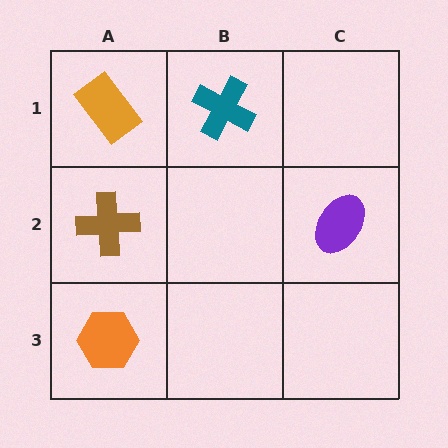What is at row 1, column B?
A teal cross.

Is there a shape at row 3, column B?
No, that cell is empty.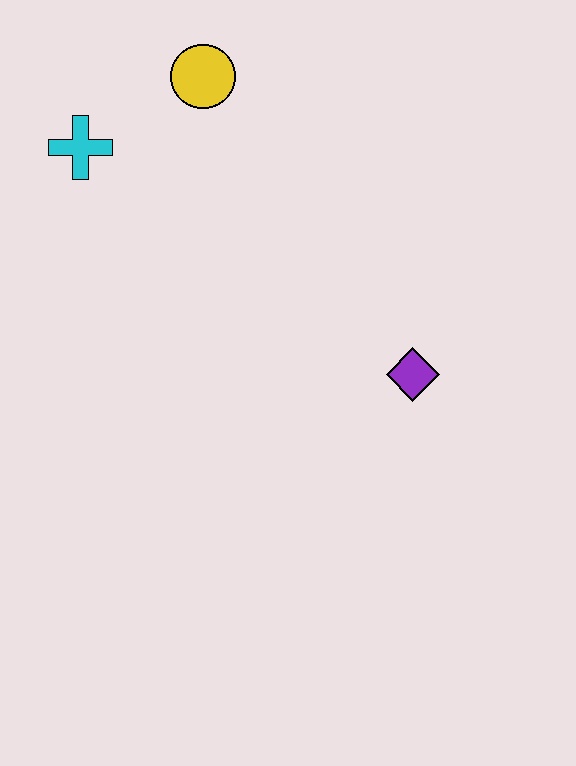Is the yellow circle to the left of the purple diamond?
Yes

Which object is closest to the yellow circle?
The cyan cross is closest to the yellow circle.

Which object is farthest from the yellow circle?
The purple diamond is farthest from the yellow circle.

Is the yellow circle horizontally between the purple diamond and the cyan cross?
Yes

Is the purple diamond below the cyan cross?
Yes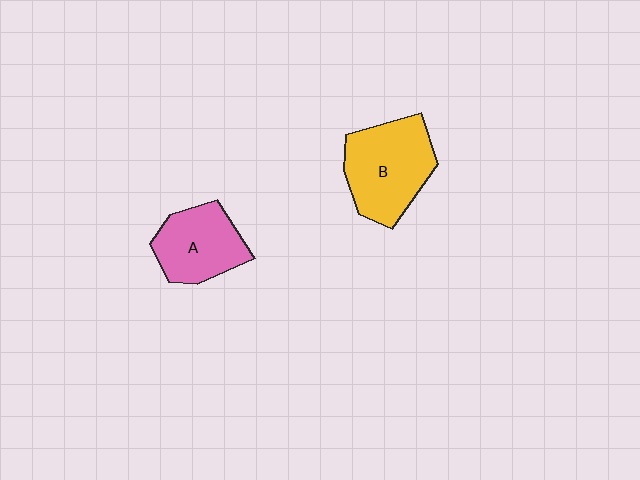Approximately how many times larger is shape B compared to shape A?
Approximately 1.3 times.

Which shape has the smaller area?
Shape A (pink).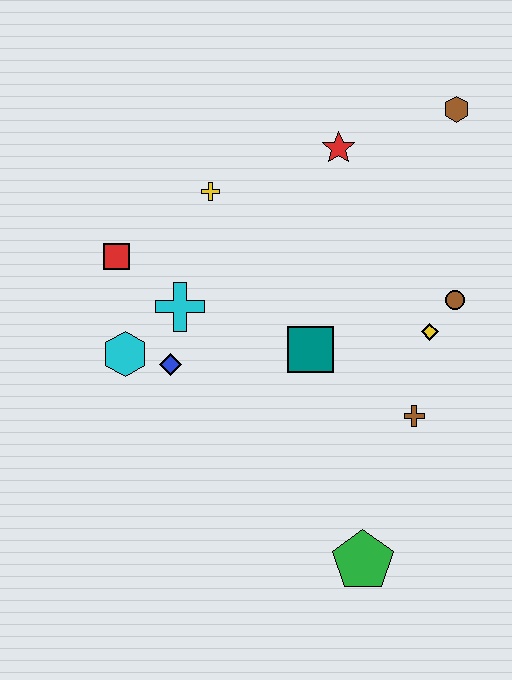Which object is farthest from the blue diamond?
The brown hexagon is farthest from the blue diamond.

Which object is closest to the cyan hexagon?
The blue diamond is closest to the cyan hexagon.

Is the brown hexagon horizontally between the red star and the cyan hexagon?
No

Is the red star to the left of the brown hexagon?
Yes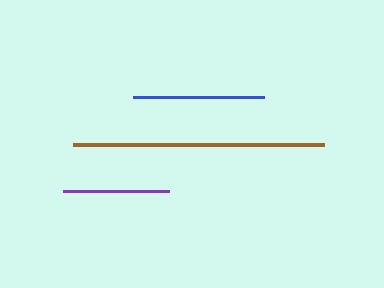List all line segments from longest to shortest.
From longest to shortest: brown, blue, purple.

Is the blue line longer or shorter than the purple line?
The blue line is longer than the purple line.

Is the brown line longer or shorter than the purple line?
The brown line is longer than the purple line.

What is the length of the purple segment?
The purple segment is approximately 106 pixels long.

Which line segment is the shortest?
The purple line is the shortest at approximately 106 pixels.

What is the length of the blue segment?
The blue segment is approximately 131 pixels long.